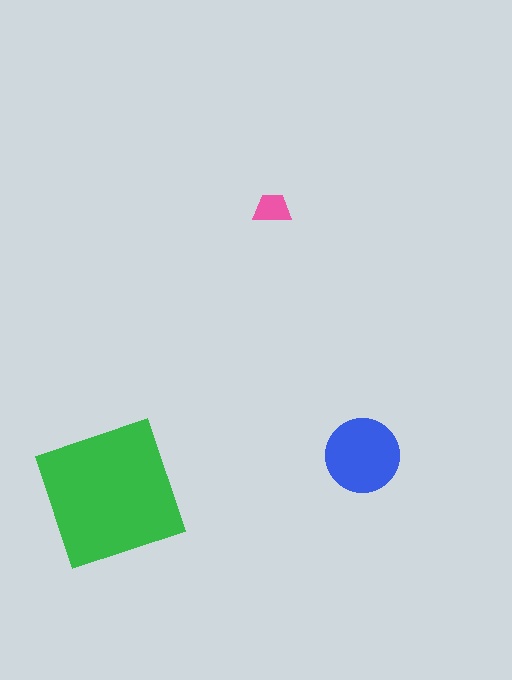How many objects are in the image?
There are 3 objects in the image.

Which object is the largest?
The green square.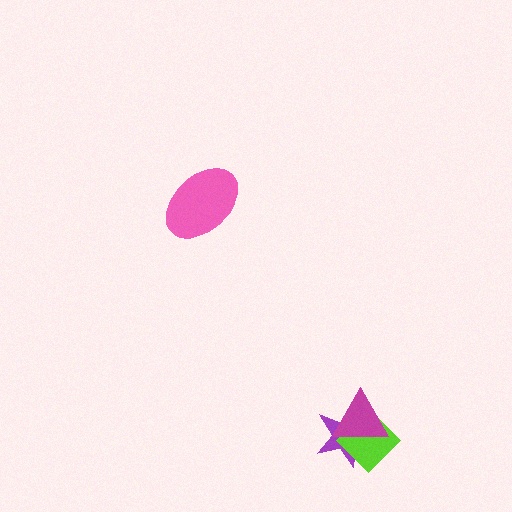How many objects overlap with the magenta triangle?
2 objects overlap with the magenta triangle.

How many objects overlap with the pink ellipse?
0 objects overlap with the pink ellipse.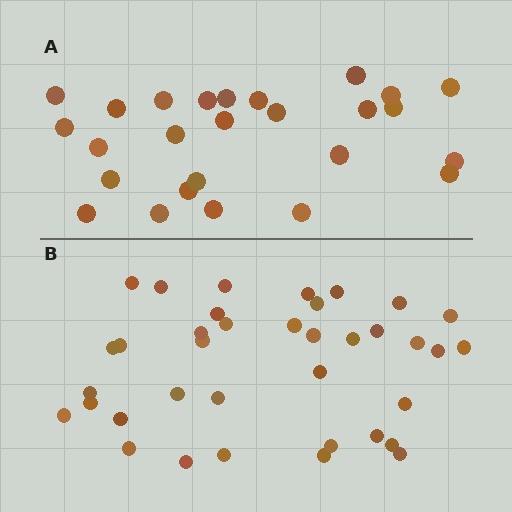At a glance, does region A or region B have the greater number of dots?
Region B (the bottom region) has more dots.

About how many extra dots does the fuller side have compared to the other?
Region B has roughly 12 or so more dots than region A.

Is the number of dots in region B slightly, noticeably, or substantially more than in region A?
Region B has noticeably more, but not dramatically so. The ratio is roughly 1.4 to 1.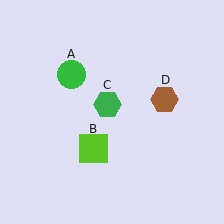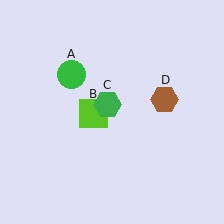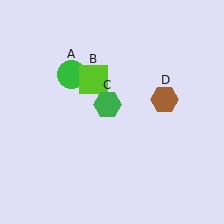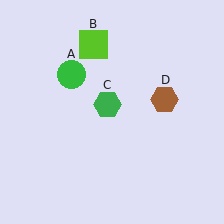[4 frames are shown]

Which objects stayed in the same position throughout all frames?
Green circle (object A) and green hexagon (object C) and brown hexagon (object D) remained stationary.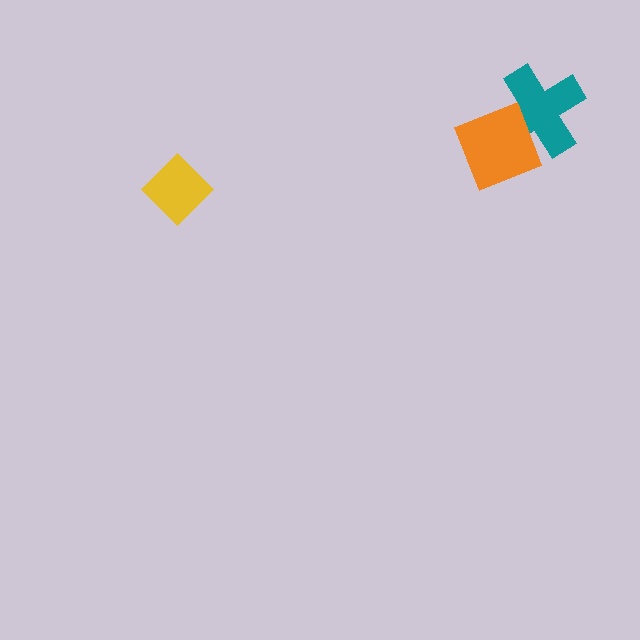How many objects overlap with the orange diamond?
1 object overlaps with the orange diamond.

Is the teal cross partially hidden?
Yes, it is partially covered by another shape.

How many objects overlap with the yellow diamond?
0 objects overlap with the yellow diamond.